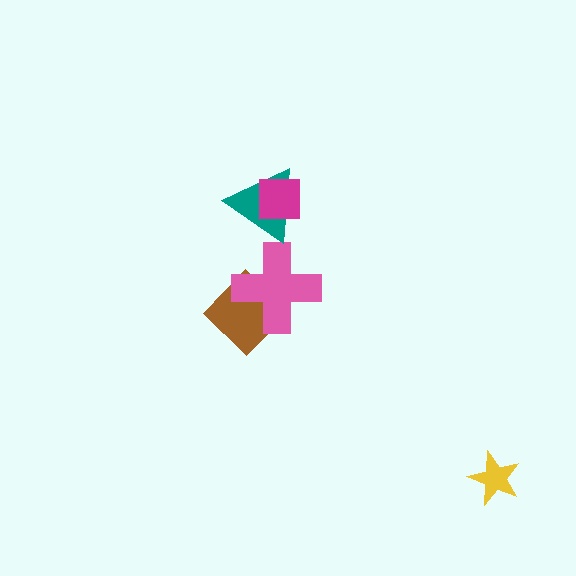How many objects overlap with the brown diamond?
1 object overlaps with the brown diamond.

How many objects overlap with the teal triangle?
1 object overlaps with the teal triangle.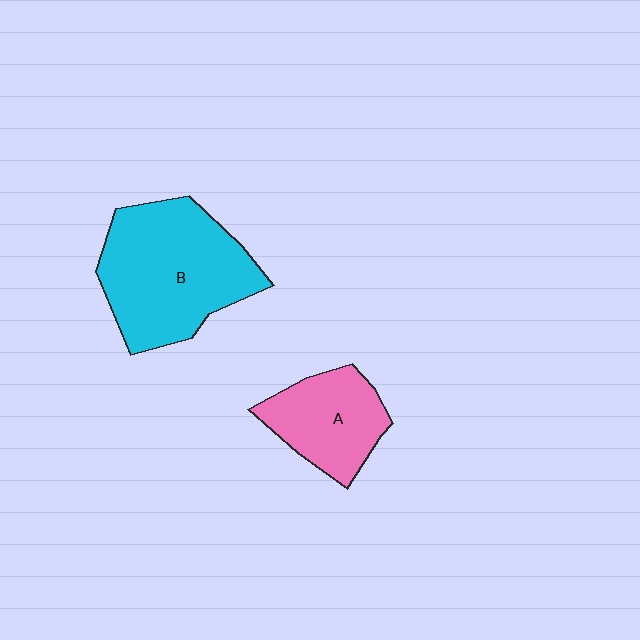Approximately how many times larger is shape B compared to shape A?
Approximately 1.8 times.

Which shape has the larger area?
Shape B (cyan).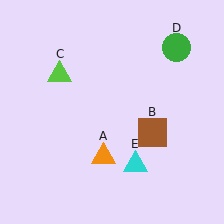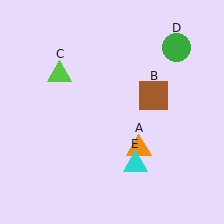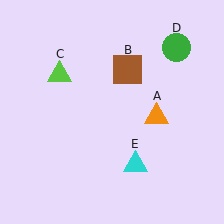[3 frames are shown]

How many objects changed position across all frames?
2 objects changed position: orange triangle (object A), brown square (object B).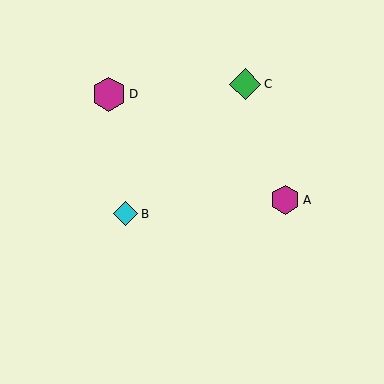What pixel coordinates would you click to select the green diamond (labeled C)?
Click at (245, 84) to select the green diamond C.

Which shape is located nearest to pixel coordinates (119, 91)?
The magenta hexagon (labeled D) at (109, 94) is nearest to that location.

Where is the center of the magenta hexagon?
The center of the magenta hexagon is at (109, 94).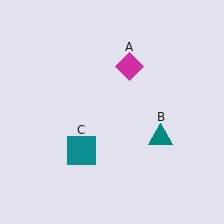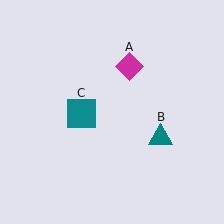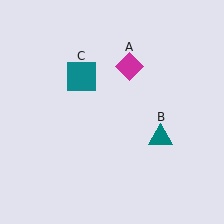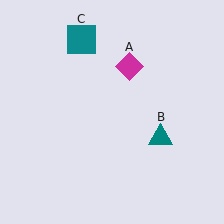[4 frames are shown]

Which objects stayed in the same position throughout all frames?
Magenta diamond (object A) and teal triangle (object B) remained stationary.